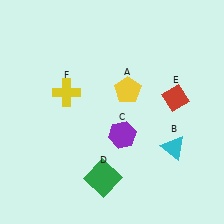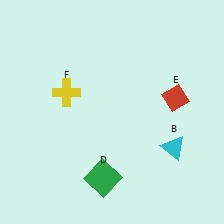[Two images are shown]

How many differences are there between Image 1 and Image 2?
There are 2 differences between the two images.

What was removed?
The purple hexagon (C), the yellow pentagon (A) were removed in Image 2.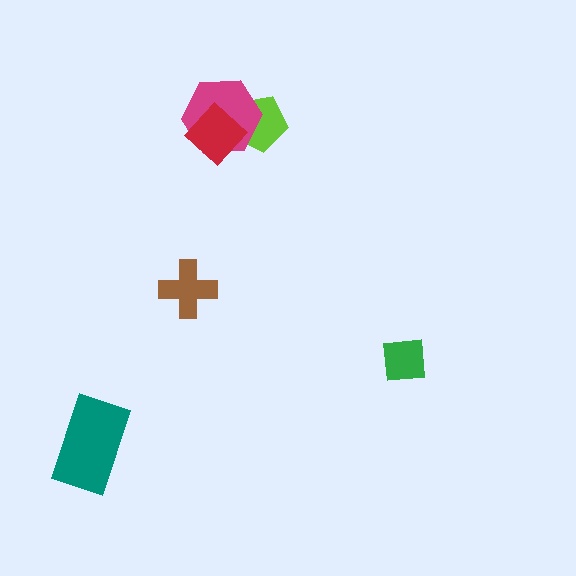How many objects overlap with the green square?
0 objects overlap with the green square.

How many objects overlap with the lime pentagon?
2 objects overlap with the lime pentagon.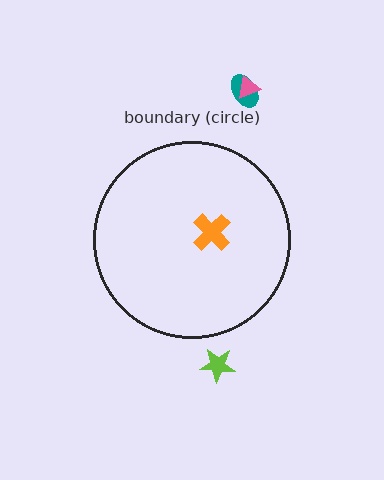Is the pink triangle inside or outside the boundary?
Outside.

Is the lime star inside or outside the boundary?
Outside.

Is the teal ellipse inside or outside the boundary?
Outside.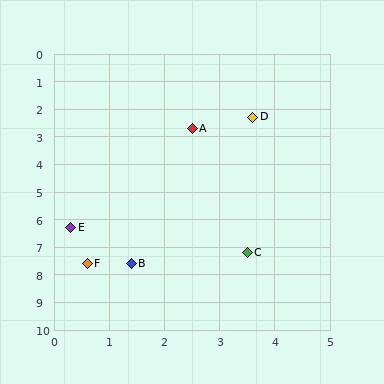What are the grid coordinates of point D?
Point D is at approximately (3.6, 2.3).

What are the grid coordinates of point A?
Point A is at approximately (2.5, 2.7).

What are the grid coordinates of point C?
Point C is at approximately (3.5, 7.2).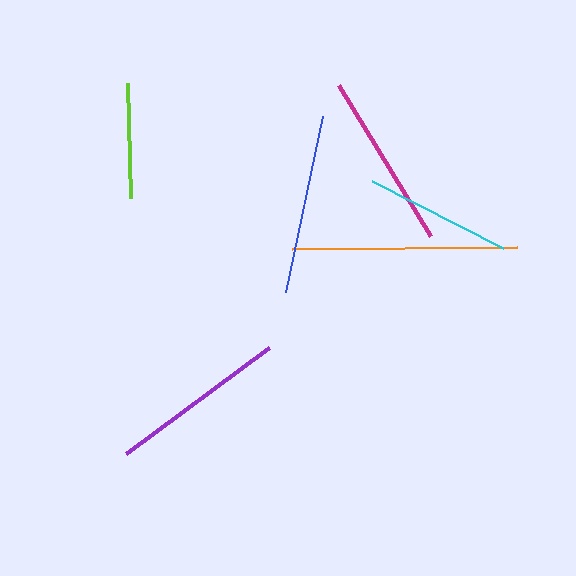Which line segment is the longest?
The orange line is the longest at approximately 225 pixels.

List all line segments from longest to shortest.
From longest to shortest: orange, blue, purple, magenta, cyan, lime.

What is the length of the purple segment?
The purple segment is approximately 178 pixels long.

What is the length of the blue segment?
The blue segment is approximately 179 pixels long.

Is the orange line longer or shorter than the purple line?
The orange line is longer than the purple line.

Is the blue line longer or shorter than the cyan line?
The blue line is longer than the cyan line.